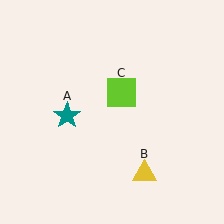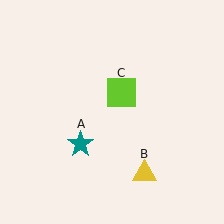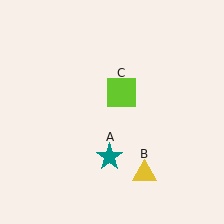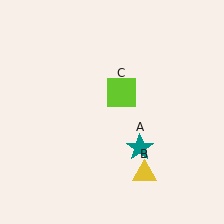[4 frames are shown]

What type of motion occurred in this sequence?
The teal star (object A) rotated counterclockwise around the center of the scene.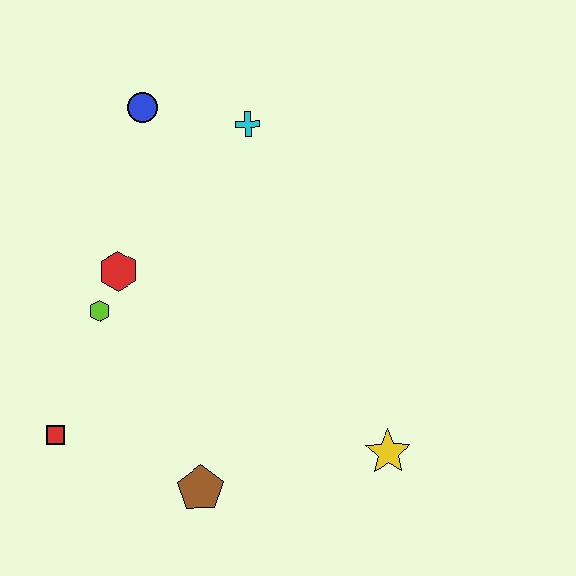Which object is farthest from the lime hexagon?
The yellow star is farthest from the lime hexagon.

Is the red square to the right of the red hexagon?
No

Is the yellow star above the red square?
No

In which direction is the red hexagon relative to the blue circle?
The red hexagon is below the blue circle.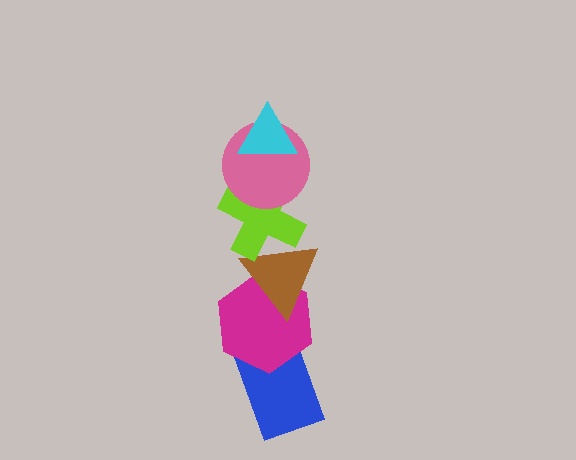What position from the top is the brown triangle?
The brown triangle is 4th from the top.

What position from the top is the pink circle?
The pink circle is 2nd from the top.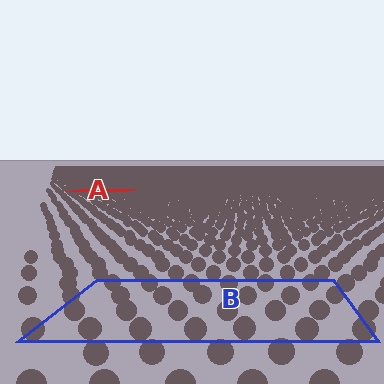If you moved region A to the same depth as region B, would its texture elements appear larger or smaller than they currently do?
They would appear larger. At a closer depth, the same texture elements are projected at a bigger on-screen size.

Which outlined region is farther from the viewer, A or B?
Region A is farther from the viewer — the texture elements inside it appear smaller and more densely packed.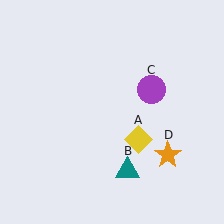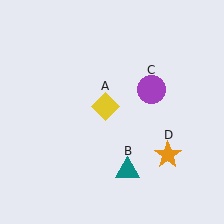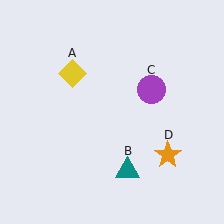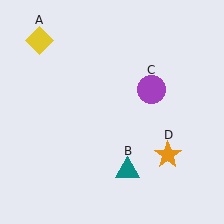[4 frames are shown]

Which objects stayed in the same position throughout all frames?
Teal triangle (object B) and purple circle (object C) and orange star (object D) remained stationary.